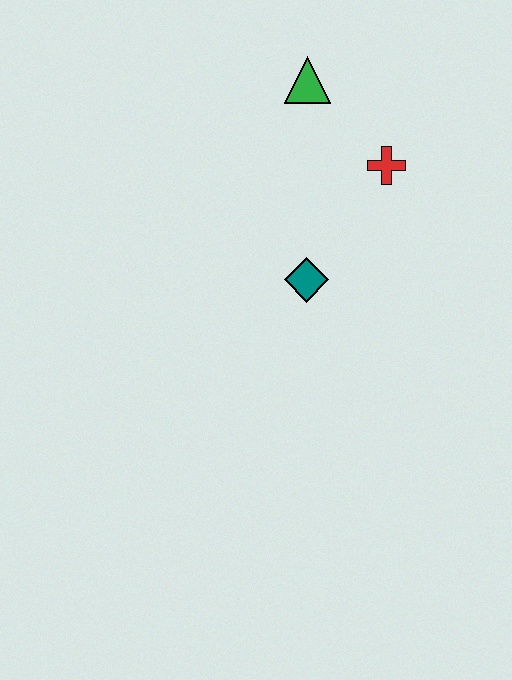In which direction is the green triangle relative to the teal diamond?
The green triangle is above the teal diamond.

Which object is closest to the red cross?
The green triangle is closest to the red cross.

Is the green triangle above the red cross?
Yes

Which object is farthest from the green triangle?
The teal diamond is farthest from the green triangle.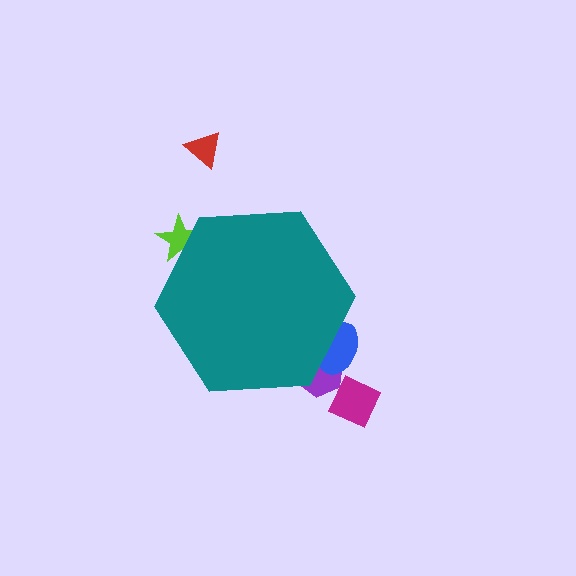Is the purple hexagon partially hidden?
Yes, the purple hexagon is partially hidden behind the teal hexagon.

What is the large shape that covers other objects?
A teal hexagon.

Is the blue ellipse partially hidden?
Yes, the blue ellipse is partially hidden behind the teal hexagon.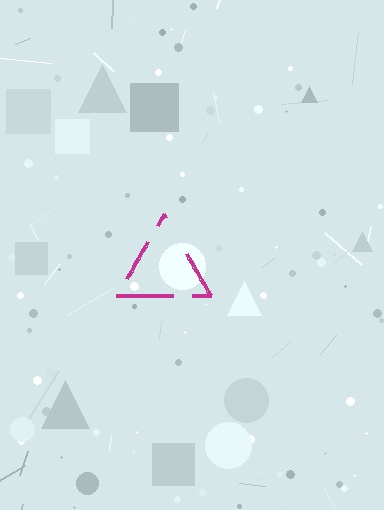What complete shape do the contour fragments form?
The contour fragments form a triangle.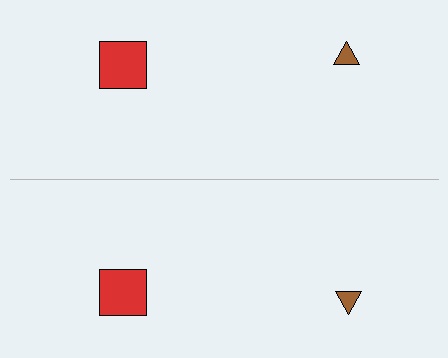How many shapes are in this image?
There are 4 shapes in this image.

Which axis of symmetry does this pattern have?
The pattern has a horizontal axis of symmetry running through the center of the image.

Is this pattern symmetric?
Yes, this pattern has bilateral (reflection) symmetry.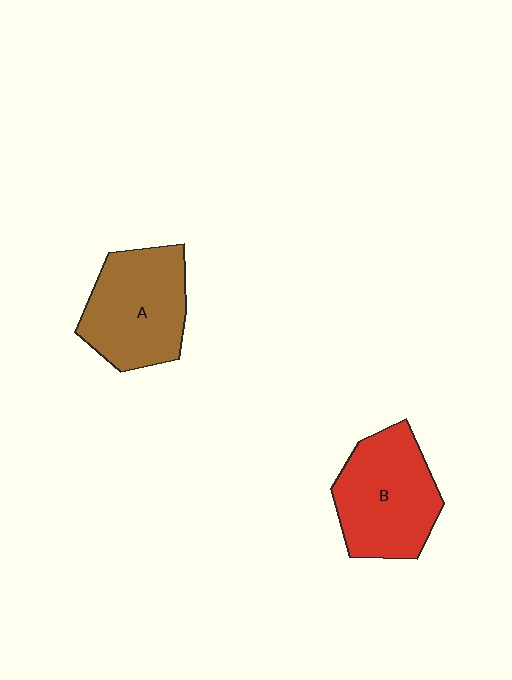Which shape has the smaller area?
Shape A (brown).